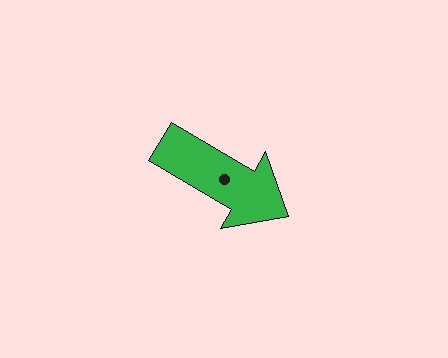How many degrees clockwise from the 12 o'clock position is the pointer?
Approximately 120 degrees.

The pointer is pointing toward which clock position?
Roughly 4 o'clock.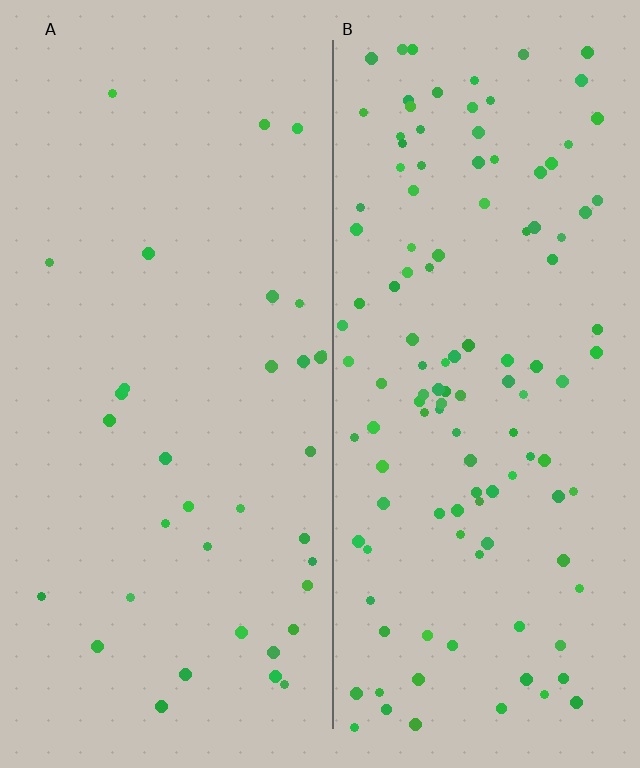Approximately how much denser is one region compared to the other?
Approximately 3.5× — region B over region A.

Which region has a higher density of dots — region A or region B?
B (the right).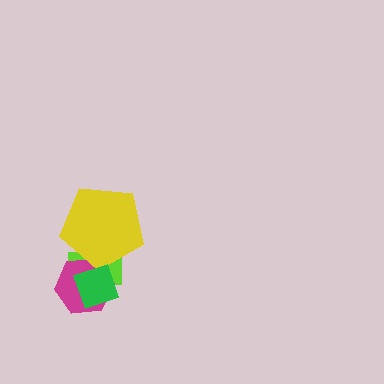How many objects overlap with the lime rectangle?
3 objects overlap with the lime rectangle.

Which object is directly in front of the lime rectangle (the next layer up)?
The magenta hexagon is directly in front of the lime rectangle.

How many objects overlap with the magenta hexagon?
3 objects overlap with the magenta hexagon.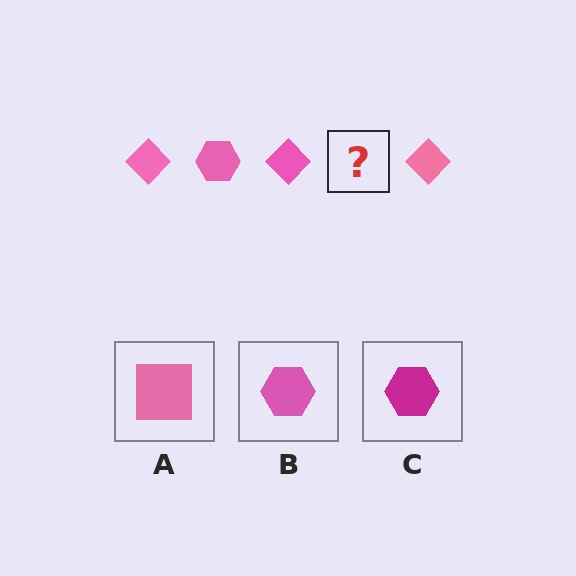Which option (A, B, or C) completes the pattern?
B.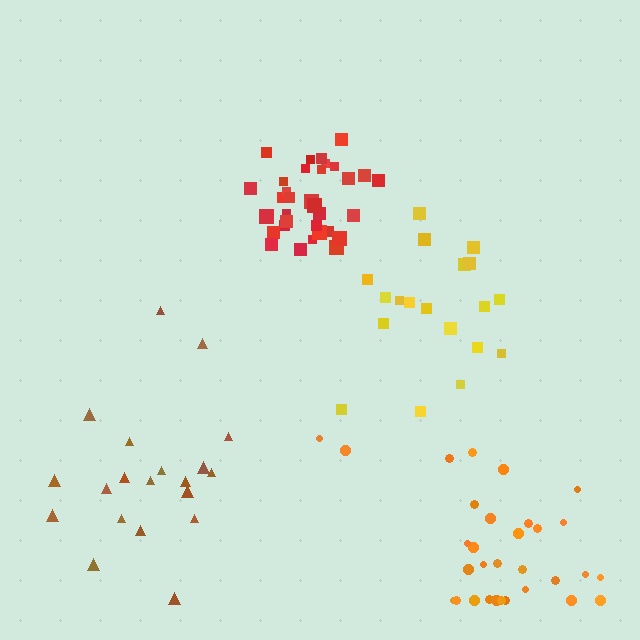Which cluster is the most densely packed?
Red.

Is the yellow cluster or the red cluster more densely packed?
Red.